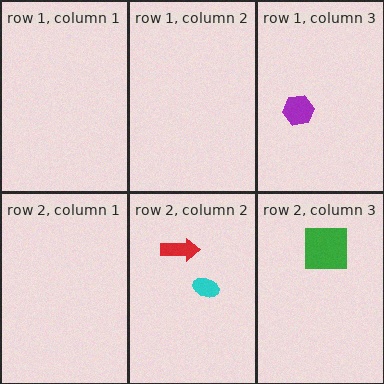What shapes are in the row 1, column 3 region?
The purple hexagon.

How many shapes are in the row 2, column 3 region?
1.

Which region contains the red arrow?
The row 2, column 2 region.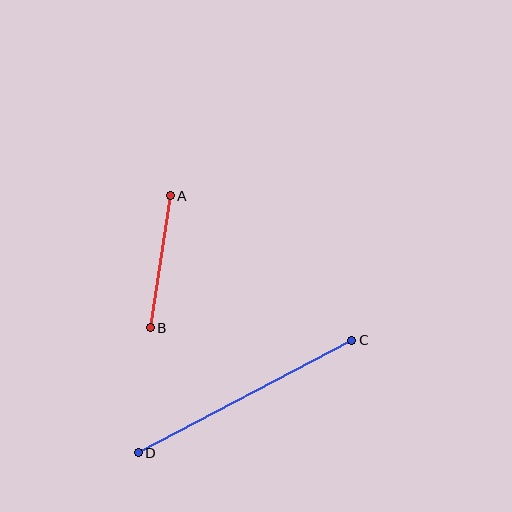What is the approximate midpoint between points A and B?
The midpoint is at approximately (160, 262) pixels.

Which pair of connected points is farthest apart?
Points C and D are farthest apart.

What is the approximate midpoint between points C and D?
The midpoint is at approximately (245, 397) pixels.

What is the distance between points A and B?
The distance is approximately 133 pixels.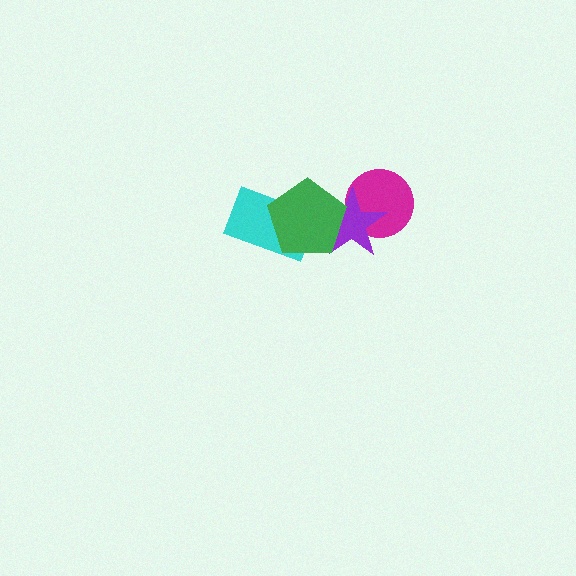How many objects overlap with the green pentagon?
2 objects overlap with the green pentagon.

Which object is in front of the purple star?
The green pentagon is in front of the purple star.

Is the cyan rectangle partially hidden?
Yes, it is partially covered by another shape.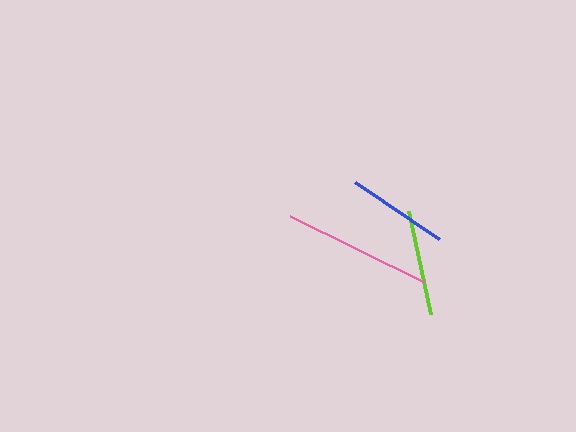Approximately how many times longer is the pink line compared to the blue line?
The pink line is approximately 1.5 times the length of the blue line.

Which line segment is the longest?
The pink line is the longest at approximately 149 pixels.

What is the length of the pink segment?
The pink segment is approximately 149 pixels long.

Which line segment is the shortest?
The blue line is the shortest at approximately 101 pixels.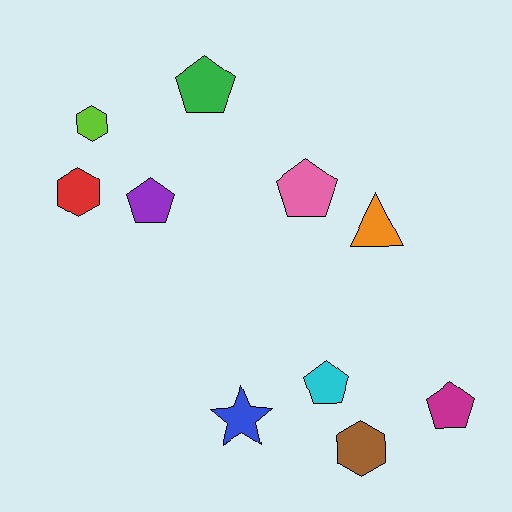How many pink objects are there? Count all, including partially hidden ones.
There is 1 pink object.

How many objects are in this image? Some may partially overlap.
There are 10 objects.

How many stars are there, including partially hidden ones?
There is 1 star.